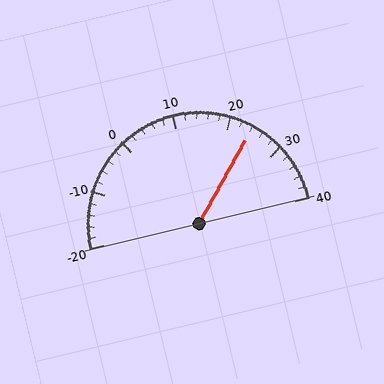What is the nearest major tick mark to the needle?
The nearest major tick mark is 20.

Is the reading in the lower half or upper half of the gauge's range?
The reading is in the upper half of the range (-20 to 40).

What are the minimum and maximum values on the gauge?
The gauge ranges from -20 to 40.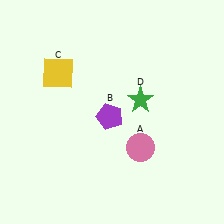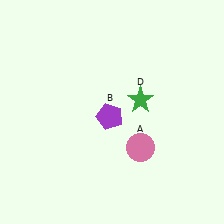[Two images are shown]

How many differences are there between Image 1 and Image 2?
There is 1 difference between the two images.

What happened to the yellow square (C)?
The yellow square (C) was removed in Image 2. It was in the top-left area of Image 1.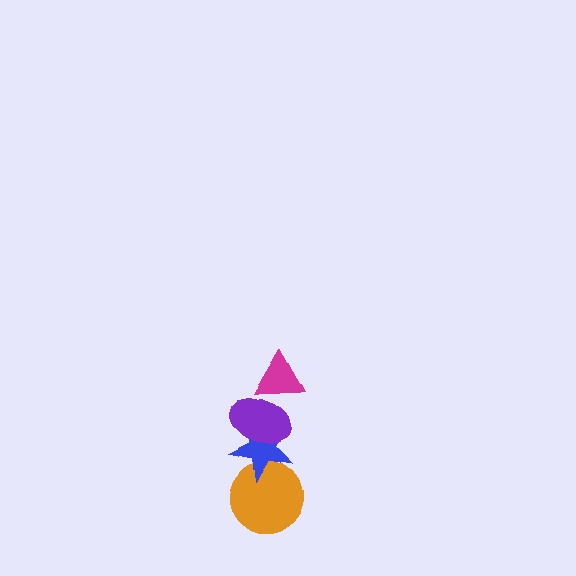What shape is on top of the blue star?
The purple ellipse is on top of the blue star.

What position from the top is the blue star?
The blue star is 3rd from the top.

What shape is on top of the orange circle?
The blue star is on top of the orange circle.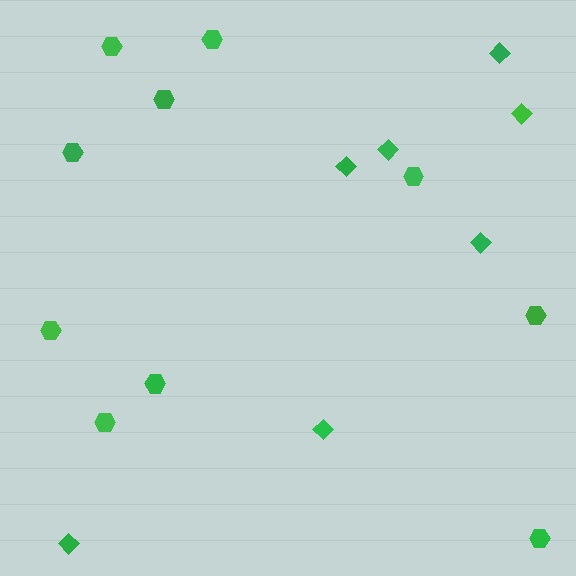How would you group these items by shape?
There are 2 groups: one group of diamonds (7) and one group of hexagons (10).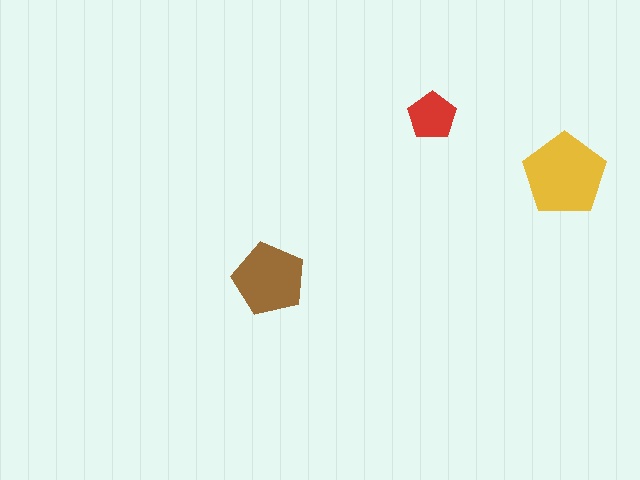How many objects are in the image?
There are 3 objects in the image.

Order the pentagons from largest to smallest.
the yellow one, the brown one, the red one.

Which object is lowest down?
The brown pentagon is bottommost.